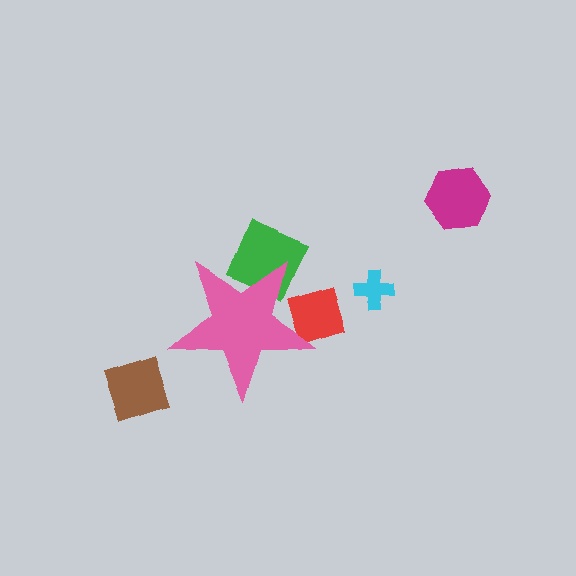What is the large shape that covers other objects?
A pink star.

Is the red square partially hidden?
Yes, the red square is partially hidden behind the pink star.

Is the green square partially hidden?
Yes, the green square is partially hidden behind the pink star.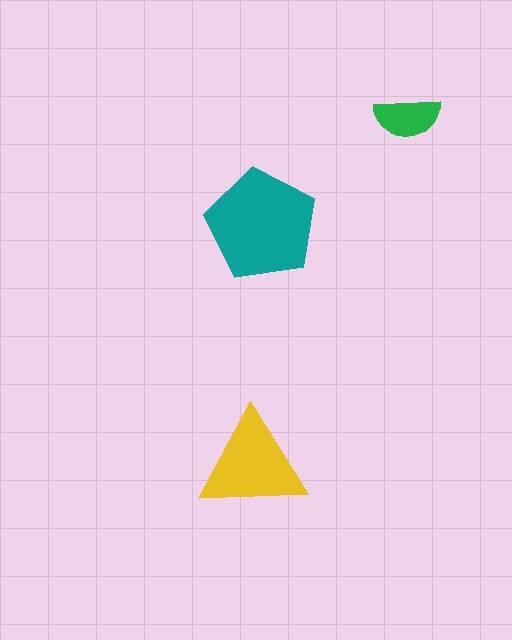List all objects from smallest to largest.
The green semicircle, the yellow triangle, the teal pentagon.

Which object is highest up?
The green semicircle is topmost.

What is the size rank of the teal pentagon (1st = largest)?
1st.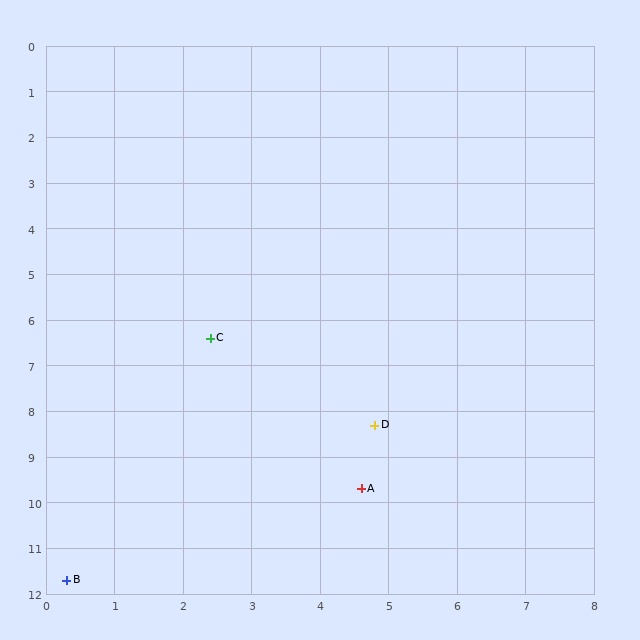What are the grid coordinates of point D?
Point D is at approximately (4.8, 8.3).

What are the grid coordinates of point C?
Point C is at approximately (2.4, 6.4).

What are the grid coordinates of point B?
Point B is at approximately (0.3, 11.7).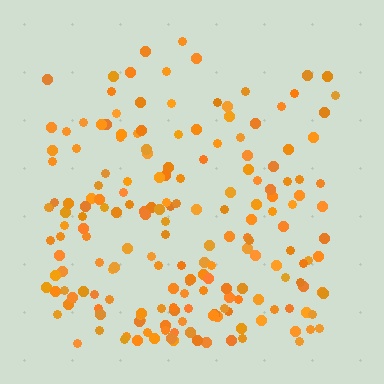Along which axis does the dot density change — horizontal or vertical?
Vertical.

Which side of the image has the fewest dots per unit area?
The top.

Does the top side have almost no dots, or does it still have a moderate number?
Still a moderate number, just noticeably fewer than the bottom.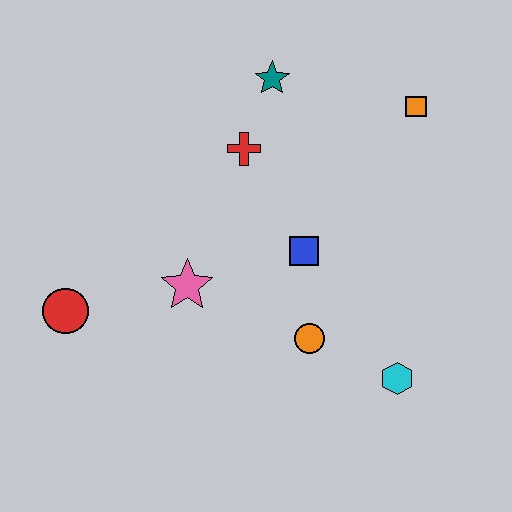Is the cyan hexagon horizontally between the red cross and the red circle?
No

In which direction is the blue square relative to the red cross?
The blue square is below the red cross.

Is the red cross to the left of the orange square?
Yes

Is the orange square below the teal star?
Yes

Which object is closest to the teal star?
The red cross is closest to the teal star.